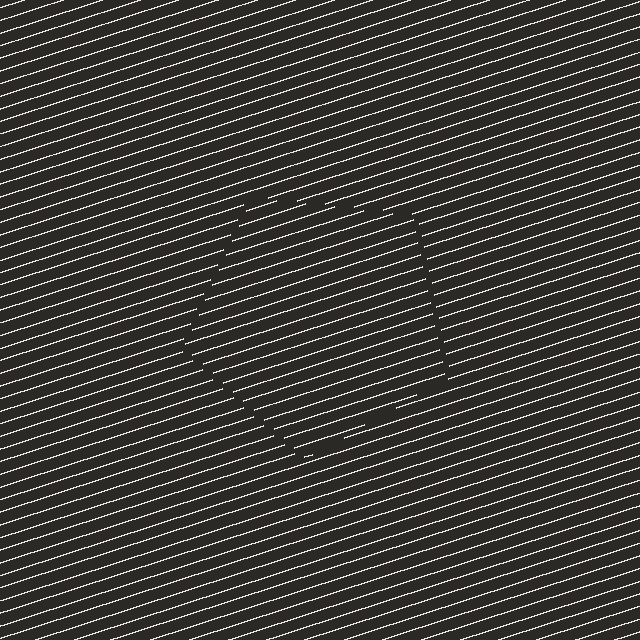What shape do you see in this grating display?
An illusory pentagon. The interior of the shape contains the same grating, shifted by half a period — the contour is defined by the phase discontinuity where line-ends from the inner and outer gratings abut.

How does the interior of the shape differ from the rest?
The interior of the shape contains the same grating, shifted by half a period — the contour is defined by the phase discontinuity where line-ends from the inner and outer gratings abut.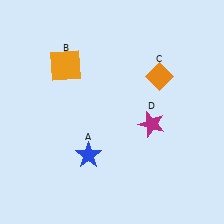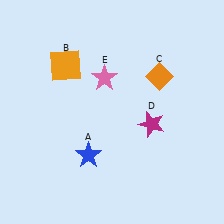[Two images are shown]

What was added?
A pink star (E) was added in Image 2.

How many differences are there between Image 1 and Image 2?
There is 1 difference between the two images.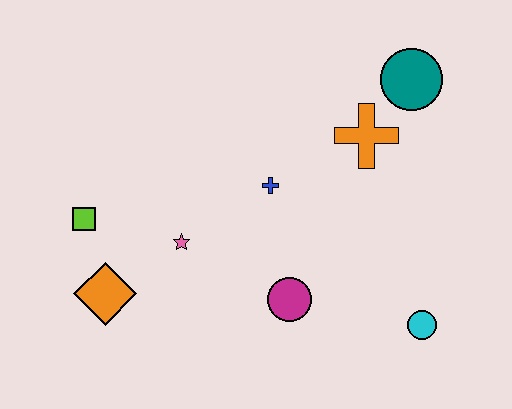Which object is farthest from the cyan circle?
The lime square is farthest from the cyan circle.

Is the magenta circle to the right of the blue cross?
Yes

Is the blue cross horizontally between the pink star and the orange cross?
Yes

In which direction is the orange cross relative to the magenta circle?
The orange cross is above the magenta circle.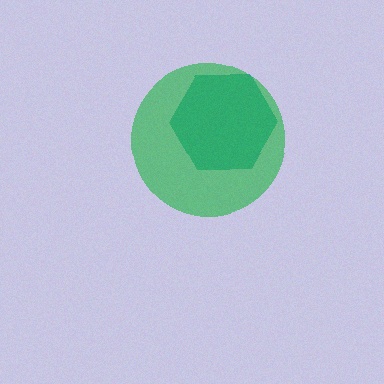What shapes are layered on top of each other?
The layered shapes are: a teal hexagon, a green circle.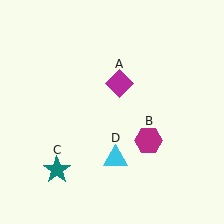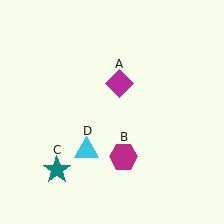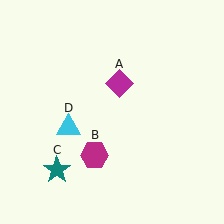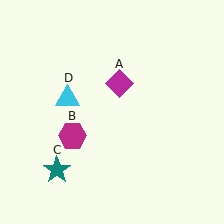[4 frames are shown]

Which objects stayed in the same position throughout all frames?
Magenta diamond (object A) and teal star (object C) remained stationary.